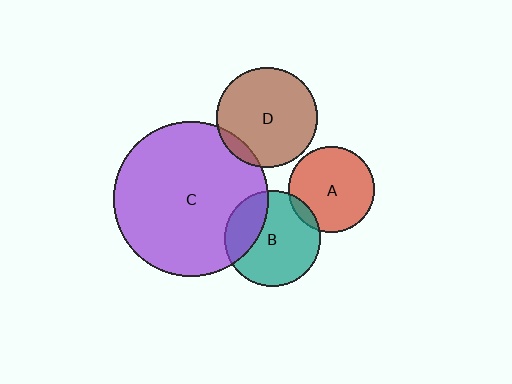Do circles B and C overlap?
Yes.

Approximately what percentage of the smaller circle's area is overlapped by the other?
Approximately 30%.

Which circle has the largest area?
Circle C (purple).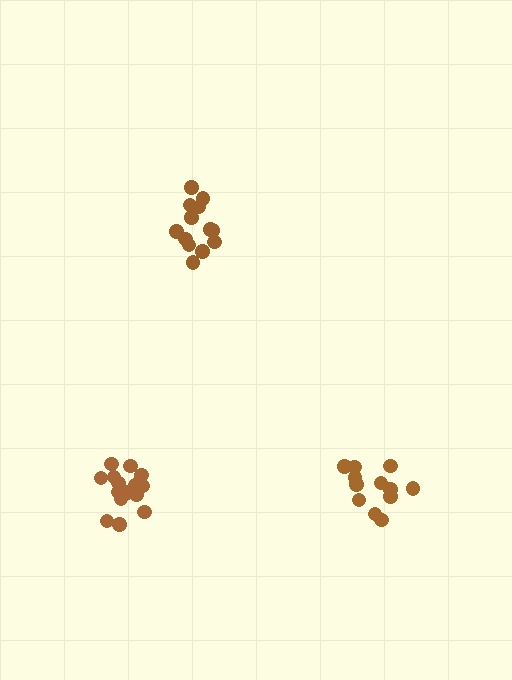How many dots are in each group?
Group 1: 16 dots, Group 2: 13 dots, Group 3: 12 dots (41 total).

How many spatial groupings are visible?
There are 3 spatial groupings.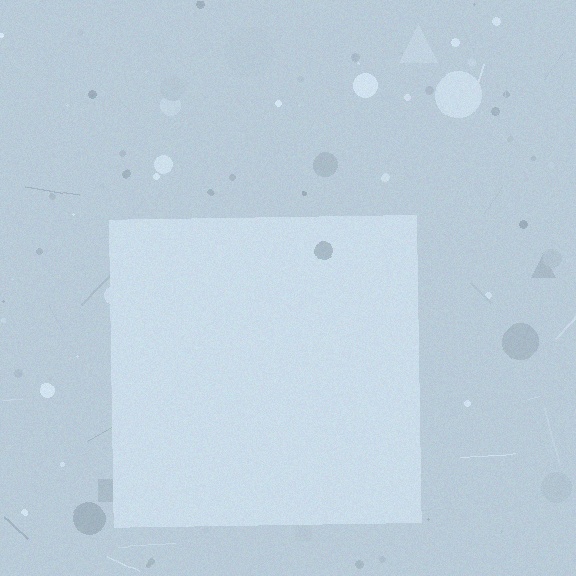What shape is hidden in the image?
A square is hidden in the image.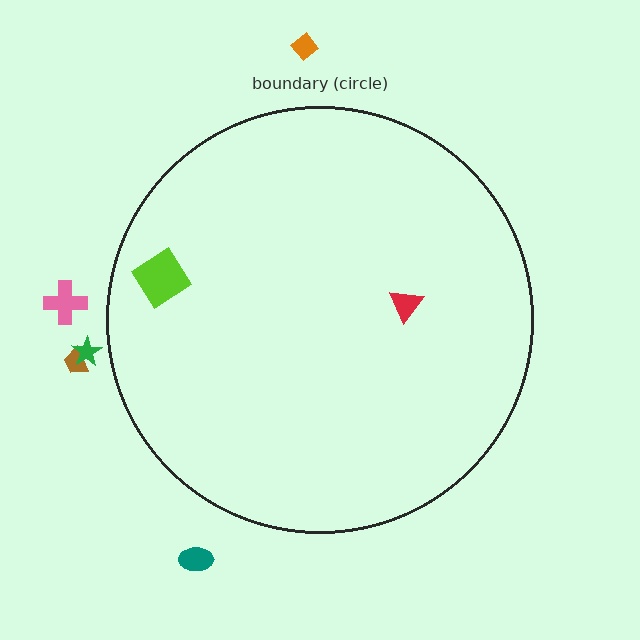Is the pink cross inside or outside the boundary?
Outside.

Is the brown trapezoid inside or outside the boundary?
Outside.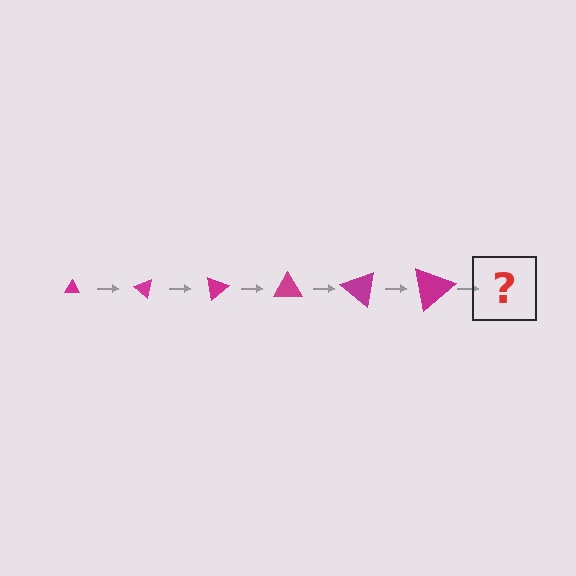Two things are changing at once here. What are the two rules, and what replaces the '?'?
The two rules are that the triangle grows larger each step and it rotates 40 degrees each step. The '?' should be a triangle, larger than the previous one and rotated 240 degrees from the start.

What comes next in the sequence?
The next element should be a triangle, larger than the previous one and rotated 240 degrees from the start.